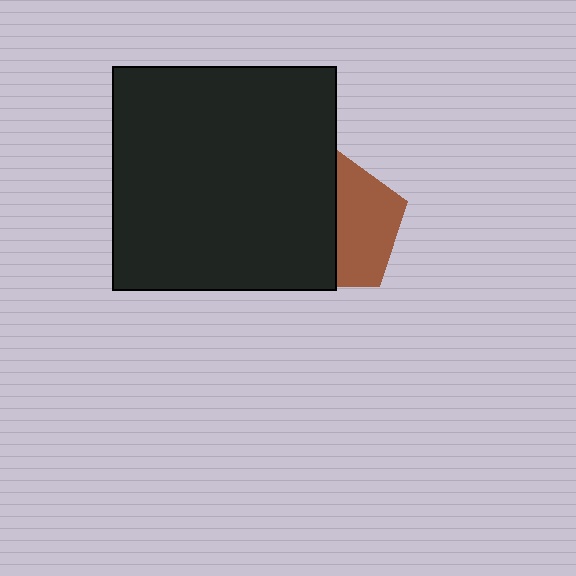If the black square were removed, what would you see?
You would see the complete brown pentagon.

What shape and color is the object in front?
The object in front is a black square.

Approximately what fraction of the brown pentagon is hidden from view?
Roughly 53% of the brown pentagon is hidden behind the black square.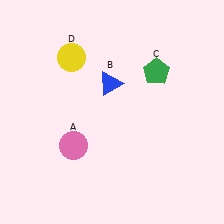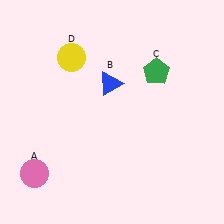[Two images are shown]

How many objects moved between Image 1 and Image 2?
1 object moved between the two images.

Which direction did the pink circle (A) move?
The pink circle (A) moved left.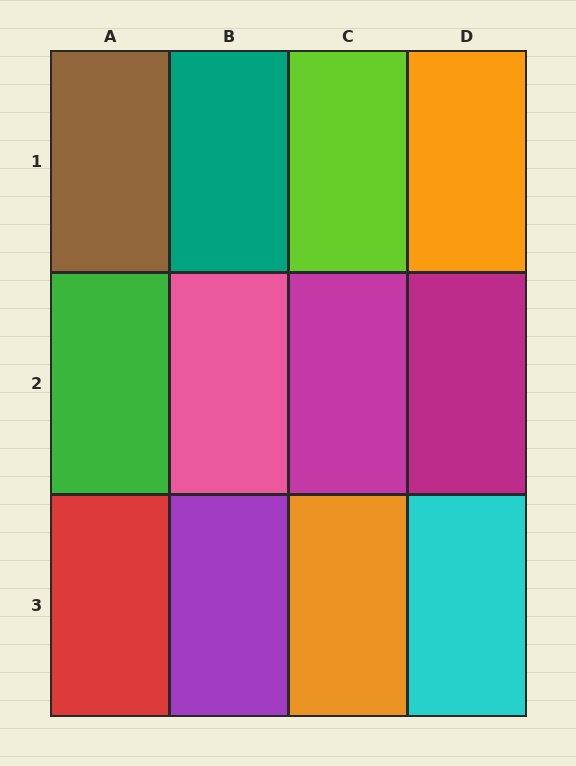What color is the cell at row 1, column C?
Lime.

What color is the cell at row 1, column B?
Teal.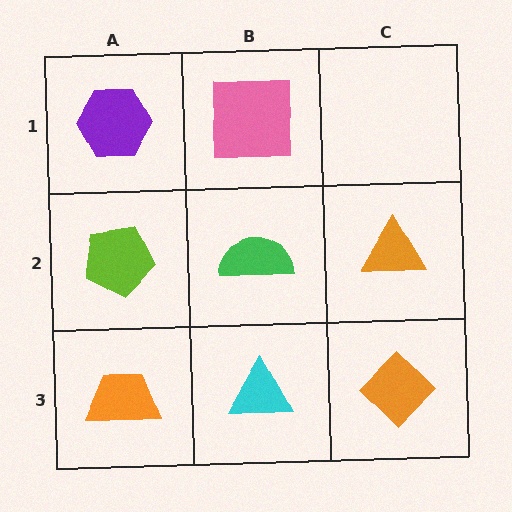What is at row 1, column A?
A purple hexagon.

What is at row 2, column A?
A lime pentagon.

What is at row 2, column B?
A green semicircle.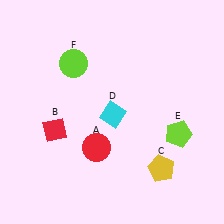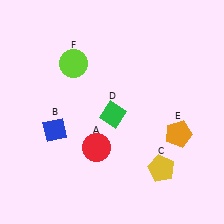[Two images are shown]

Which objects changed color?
B changed from red to blue. D changed from cyan to green. E changed from lime to orange.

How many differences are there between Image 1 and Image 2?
There are 3 differences between the two images.